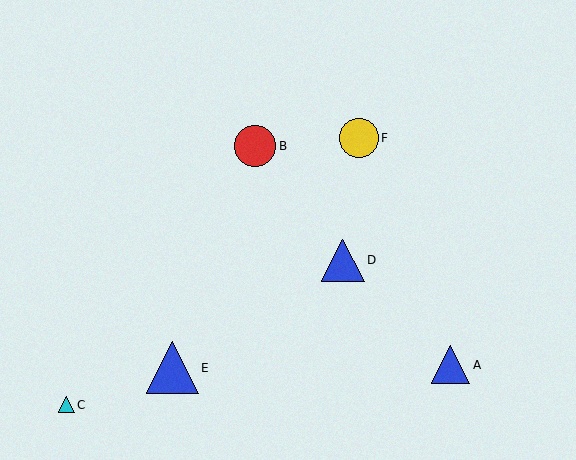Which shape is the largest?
The blue triangle (labeled E) is the largest.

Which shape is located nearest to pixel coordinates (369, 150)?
The yellow circle (labeled F) at (359, 138) is nearest to that location.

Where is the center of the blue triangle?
The center of the blue triangle is at (343, 260).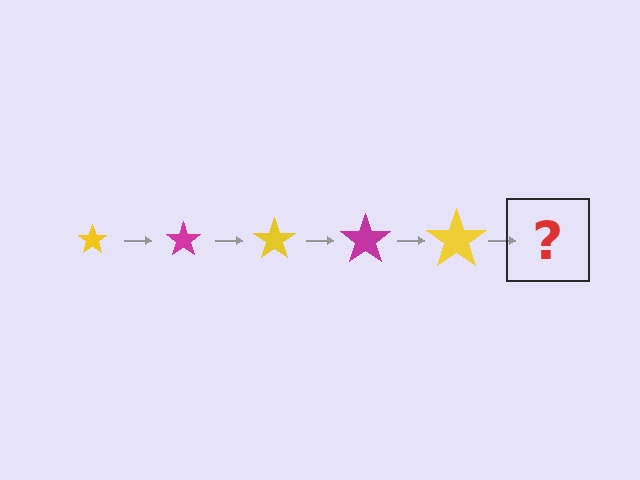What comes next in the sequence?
The next element should be a magenta star, larger than the previous one.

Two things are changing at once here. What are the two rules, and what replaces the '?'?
The two rules are that the star grows larger each step and the color cycles through yellow and magenta. The '?' should be a magenta star, larger than the previous one.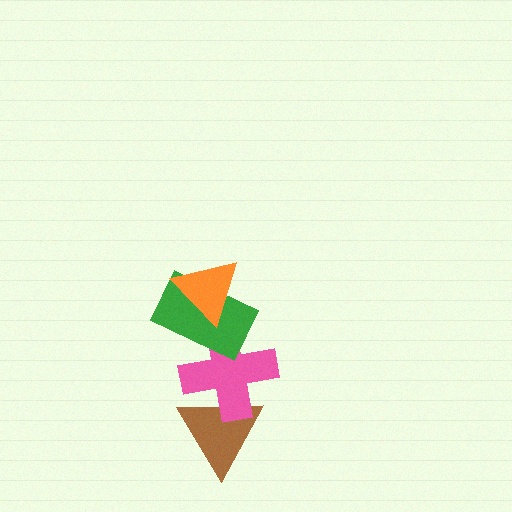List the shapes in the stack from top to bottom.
From top to bottom: the orange triangle, the green rectangle, the pink cross, the brown triangle.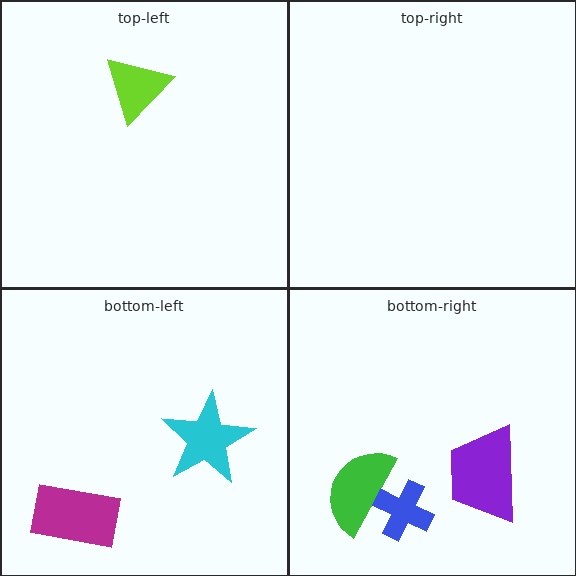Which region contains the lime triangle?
The top-left region.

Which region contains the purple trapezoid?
The bottom-right region.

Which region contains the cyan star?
The bottom-left region.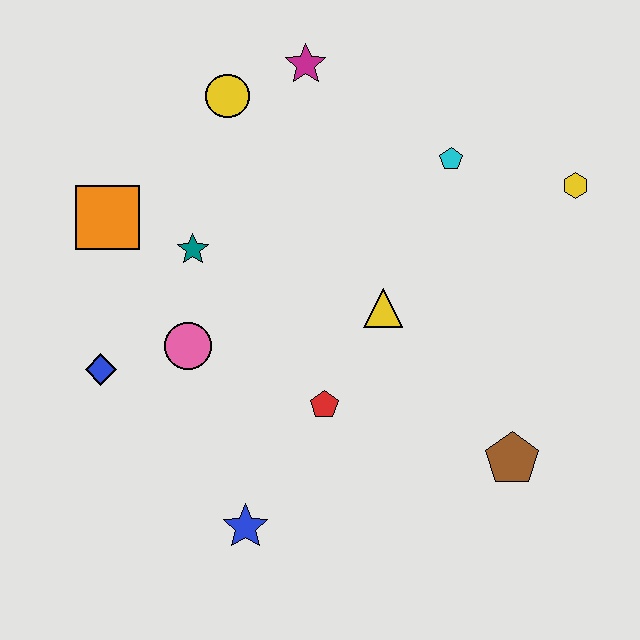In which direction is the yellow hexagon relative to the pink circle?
The yellow hexagon is to the right of the pink circle.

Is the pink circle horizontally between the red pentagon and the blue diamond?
Yes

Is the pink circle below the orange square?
Yes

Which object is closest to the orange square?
The teal star is closest to the orange square.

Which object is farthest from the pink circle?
The yellow hexagon is farthest from the pink circle.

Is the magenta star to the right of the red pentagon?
No